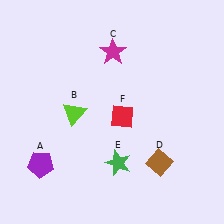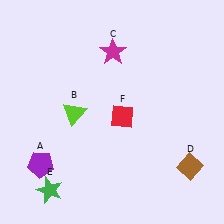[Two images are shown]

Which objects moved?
The objects that moved are: the brown diamond (D), the green star (E).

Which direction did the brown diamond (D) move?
The brown diamond (D) moved right.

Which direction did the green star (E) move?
The green star (E) moved left.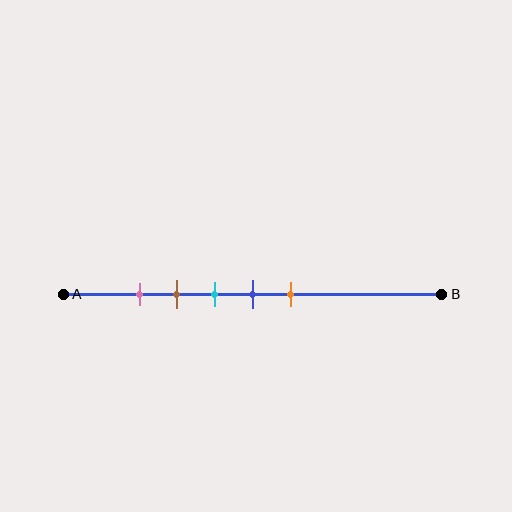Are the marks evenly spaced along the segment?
Yes, the marks are approximately evenly spaced.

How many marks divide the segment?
There are 5 marks dividing the segment.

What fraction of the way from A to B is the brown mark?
The brown mark is approximately 30% (0.3) of the way from A to B.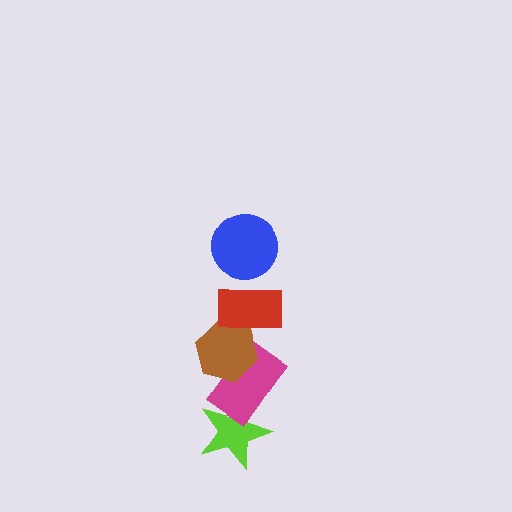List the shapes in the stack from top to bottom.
From top to bottom: the blue circle, the red rectangle, the brown hexagon, the magenta rectangle, the lime star.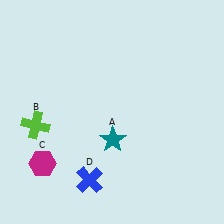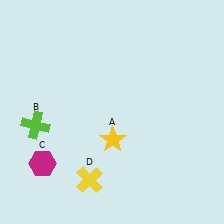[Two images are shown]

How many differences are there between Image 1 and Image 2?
There are 2 differences between the two images.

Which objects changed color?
A changed from teal to yellow. D changed from blue to yellow.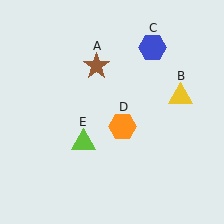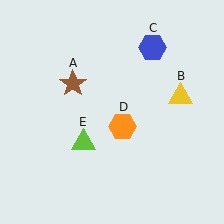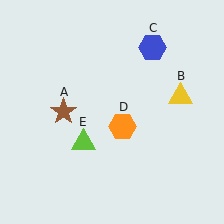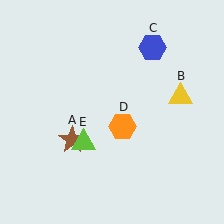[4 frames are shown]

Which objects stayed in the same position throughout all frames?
Yellow triangle (object B) and blue hexagon (object C) and orange hexagon (object D) and lime triangle (object E) remained stationary.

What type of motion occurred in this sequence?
The brown star (object A) rotated counterclockwise around the center of the scene.